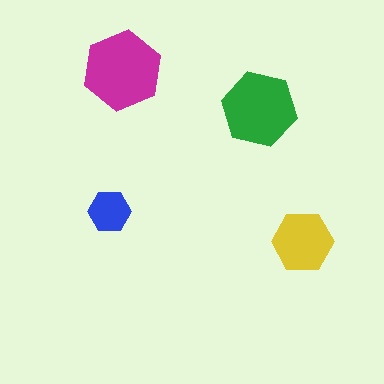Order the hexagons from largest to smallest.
the magenta one, the green one, the yellow one, the blue one.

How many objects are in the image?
There are 4 objects in the image.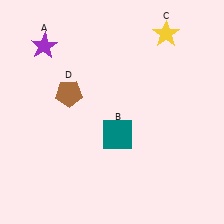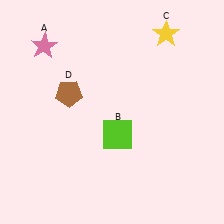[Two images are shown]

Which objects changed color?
A changed from purple to pink. B changed from teal to lime.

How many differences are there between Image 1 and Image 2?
There are 2 differences between the two images.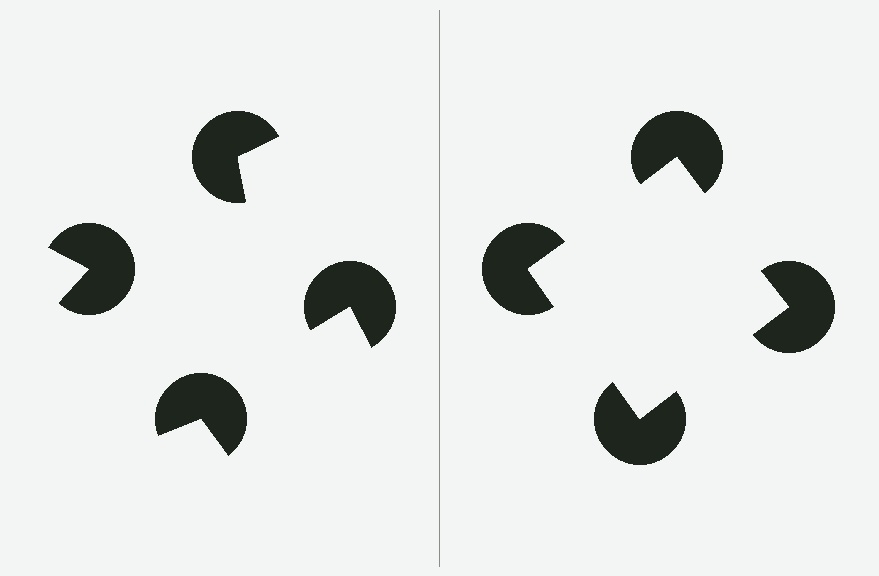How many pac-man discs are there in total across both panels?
8 — 4 on each side.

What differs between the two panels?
The pac-man discs are positioned identically on both sides; only the wedge orientations differ. On the right they align to a square; on the left they are misaligned.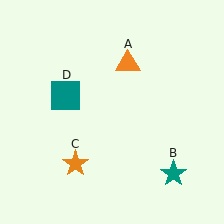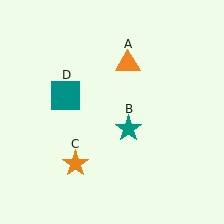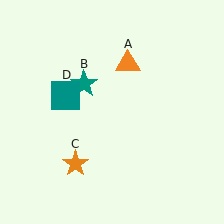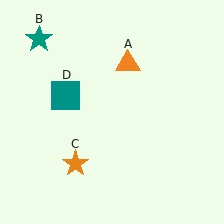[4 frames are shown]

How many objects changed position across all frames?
1 object changed position: teal star (object B).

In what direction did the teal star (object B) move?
The teal star (object B) moved up and to the left.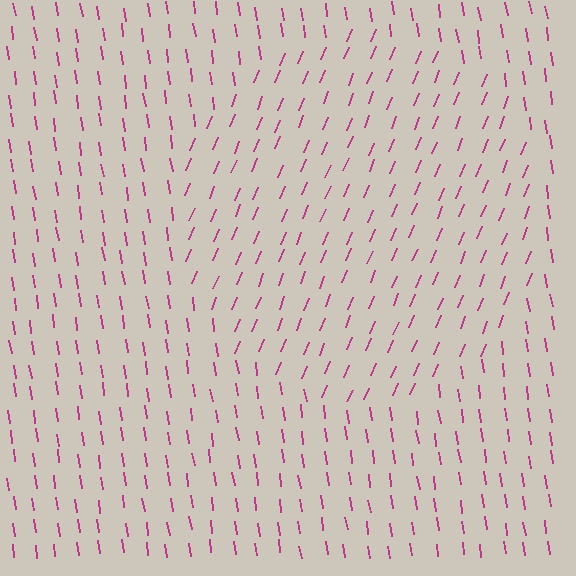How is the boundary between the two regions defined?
The boundary is defined purely by a change in line orientation (approximately 30 degrees difference). All lines are the same color and thickness.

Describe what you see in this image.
The image is filled with small magenta line segments. A circle region in the image has lines oriented differently from the surrounding lines, creating a visible texture boundary.